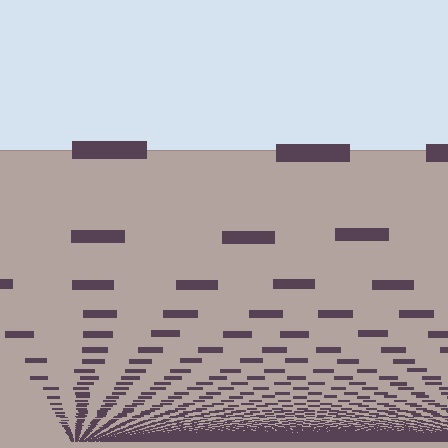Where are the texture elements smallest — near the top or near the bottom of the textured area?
Near the bottom.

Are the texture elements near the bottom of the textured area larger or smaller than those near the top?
Smaller. The gradient is inverted — elements near the bottom are smaller and denser.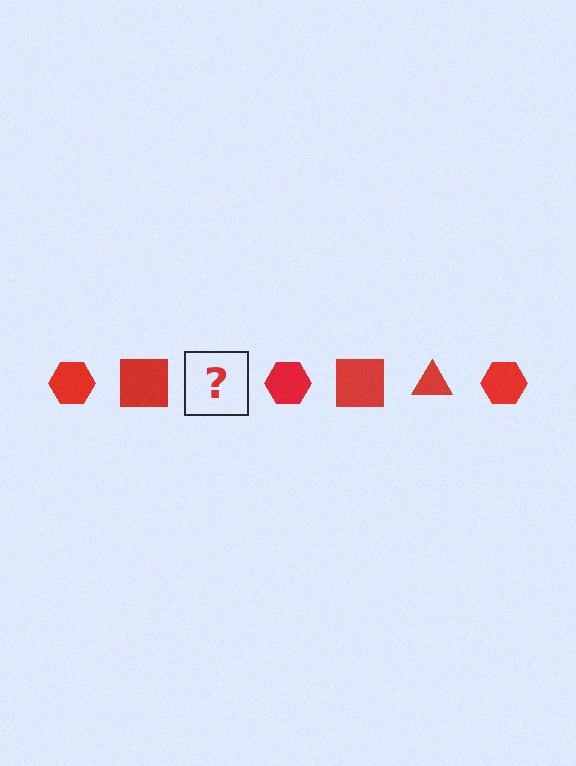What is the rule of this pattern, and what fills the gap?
The rule is that the pattern cycles through hexagon, square, triangle shapes in red. The gap should be filled with a red triangle.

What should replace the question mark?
The question mark should be replaced with a red triangle.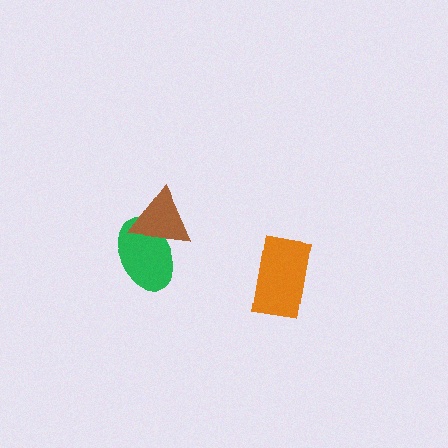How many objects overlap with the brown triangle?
1 object overlaps with the brown triangle.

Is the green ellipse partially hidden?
Yes, it is partially covered by another shape.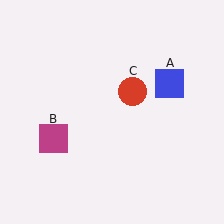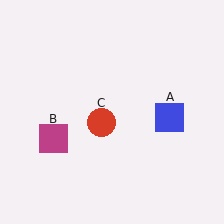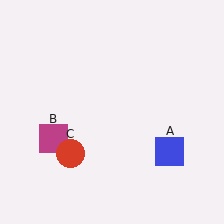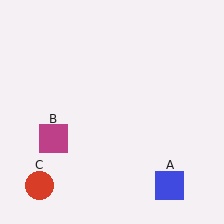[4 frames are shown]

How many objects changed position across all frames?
2 objects changed position: blue square (object A), red circle (object C).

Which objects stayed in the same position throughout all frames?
Magenta square (object B) remained stationary.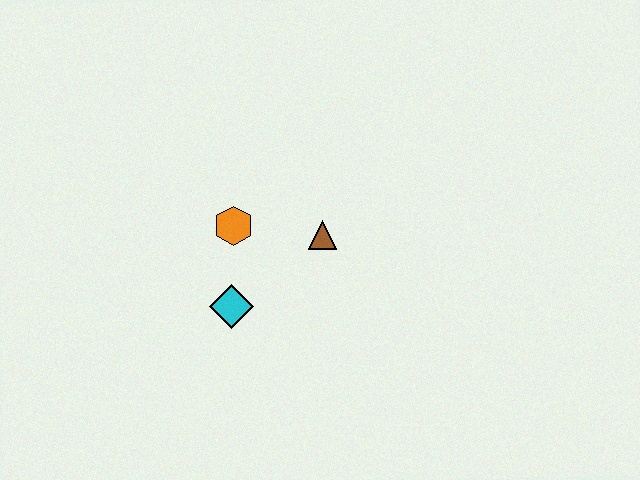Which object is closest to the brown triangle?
The orange hexagon is closest to the brown triangle.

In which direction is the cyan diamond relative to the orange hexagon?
The cyan diamond is below the orange hexagon.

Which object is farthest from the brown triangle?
The cyan diamond is farthest from the brown triangle.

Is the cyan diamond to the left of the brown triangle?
Yes